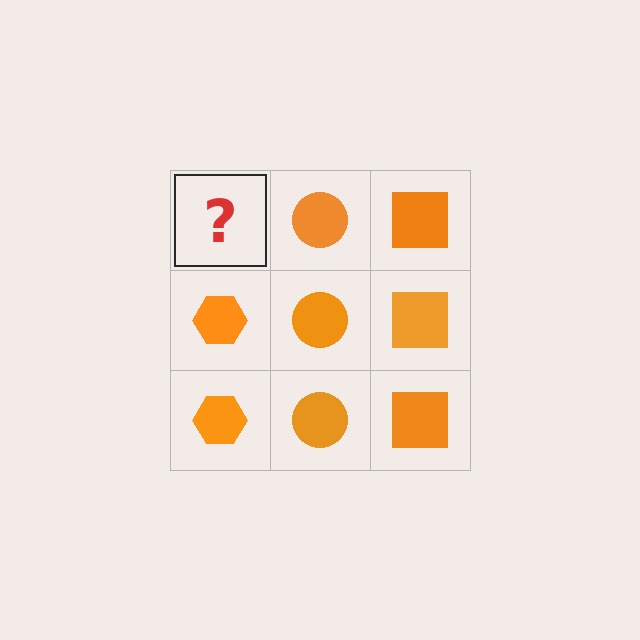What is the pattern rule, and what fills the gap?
The rule is that each column has a consistent shape. The gap should be filled with an orange hexagon.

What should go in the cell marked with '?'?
The missing cell should contain an orange hexagon.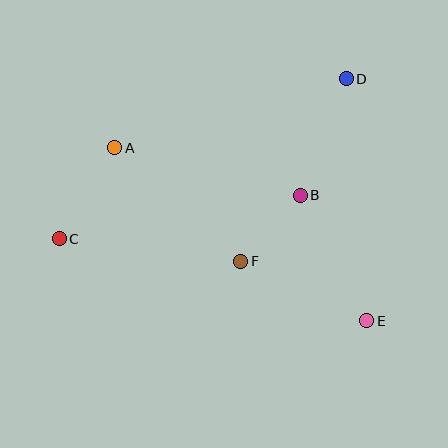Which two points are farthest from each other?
Points C and D are farthest from each other.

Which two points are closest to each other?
Points B and F are closest to each other.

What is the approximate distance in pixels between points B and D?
The distance between B and D is approximately 125 pixels.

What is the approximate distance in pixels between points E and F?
The distance between E and F is approximately 139 pixels.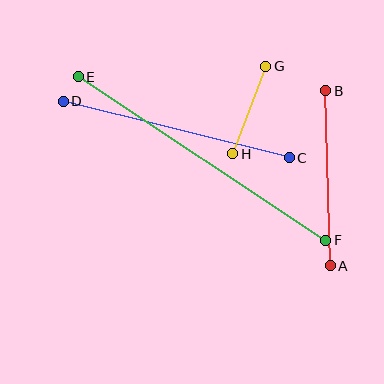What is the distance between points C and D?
The distance is approximately 233 pixels.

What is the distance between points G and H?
The distance is approximately 93 pixels.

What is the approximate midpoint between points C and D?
The midpoint is at approximately (176, 130) pixels.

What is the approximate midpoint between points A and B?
The midpoint is at approximately (328, 178) pixels.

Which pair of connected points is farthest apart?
Points E and F are farthest apart.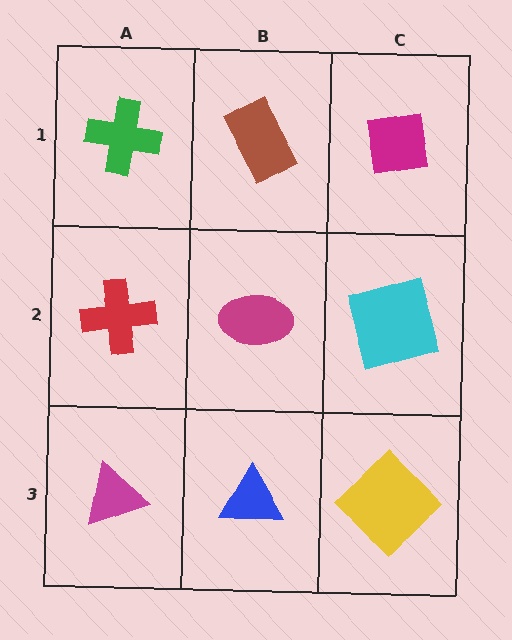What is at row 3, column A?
A magenta triangle.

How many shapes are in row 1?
3 shapes.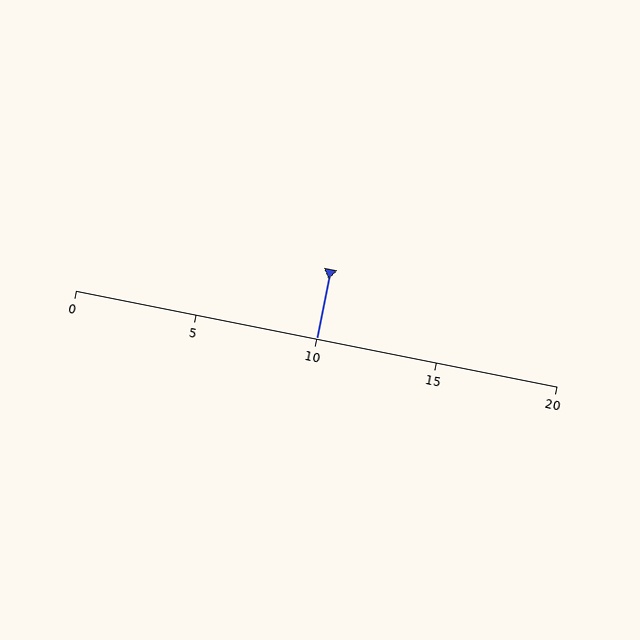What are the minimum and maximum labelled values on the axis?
The axis runs from 0 to 20.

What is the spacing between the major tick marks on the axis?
The major ticks are spaced 5 apart.